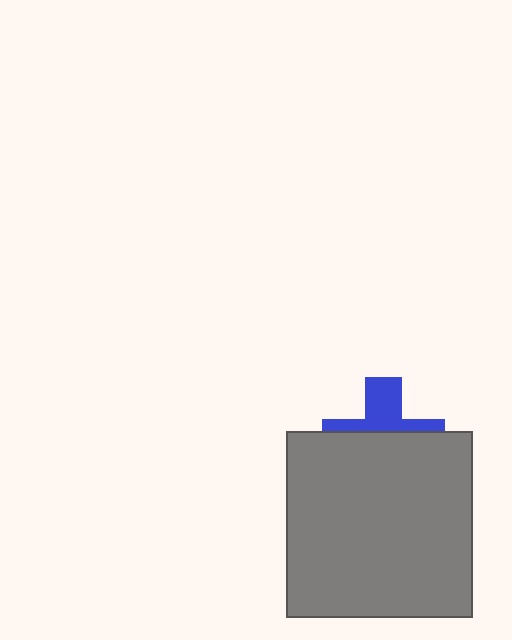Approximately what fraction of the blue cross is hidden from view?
Roughly 61% of the blue cross is hidden behind the gray square.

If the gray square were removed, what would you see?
You would see the complete blue cross.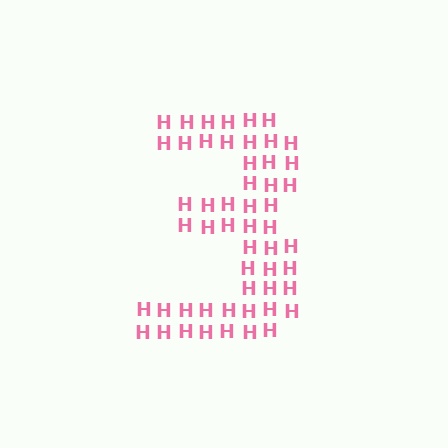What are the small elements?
The small elements are letter H's.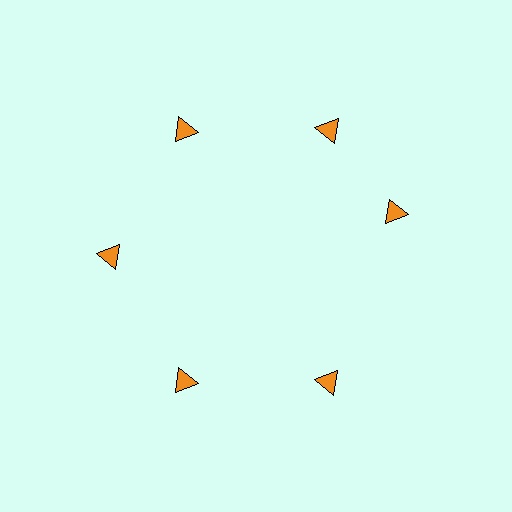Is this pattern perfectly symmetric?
No. The 6 orange triangles are arranged in a ring, but one element near the 3 o'clock position is rotated out of alignment along the ring, breaking the 6-fold rotational symmetry.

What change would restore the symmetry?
The symmetry would be restored by rotating it back into even spacing with its neighbors so that all 6 triangles sit at equal angles and equal distance from the center.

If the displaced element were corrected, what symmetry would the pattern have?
It would have 6-fold rotational symmetry — the pattern would map onto itself every 60 degrees.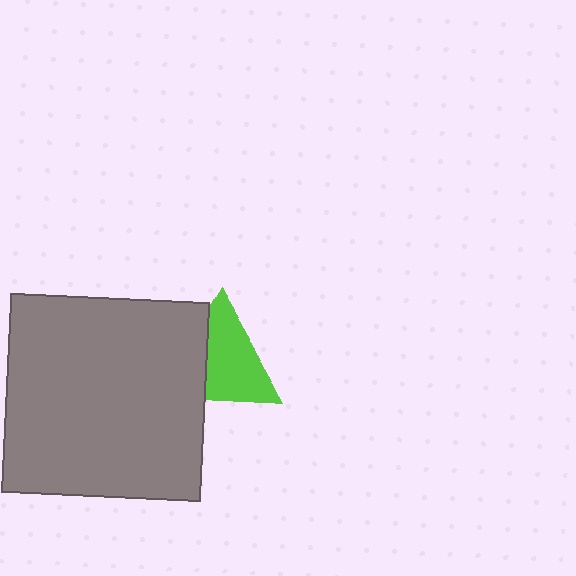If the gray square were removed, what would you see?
You would see the complete lime triangle.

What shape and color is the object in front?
The object in front is a gray square.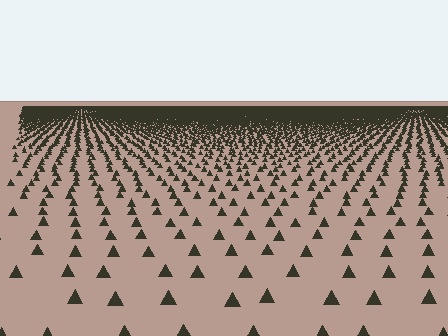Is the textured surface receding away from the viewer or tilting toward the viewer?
The surface is receding away from the viewer. Texture elements get smaller and denser toward the top.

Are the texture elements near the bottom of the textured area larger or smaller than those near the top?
Larger. Near the bottom, elements are closer to the viewer and appear at a bigger on-screen size.